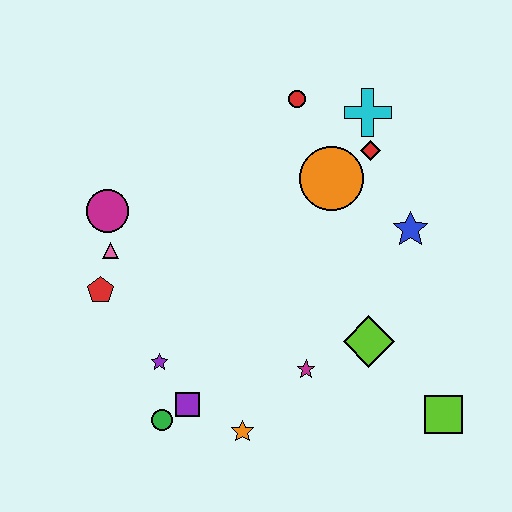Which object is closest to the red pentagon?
The pink triangle is closest to the red pentagon.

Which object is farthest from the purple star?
The cyan cross is farthest from the purple star.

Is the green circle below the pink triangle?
Yes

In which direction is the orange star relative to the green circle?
The orange star is to the right of the green circle.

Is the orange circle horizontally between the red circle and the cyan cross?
Yes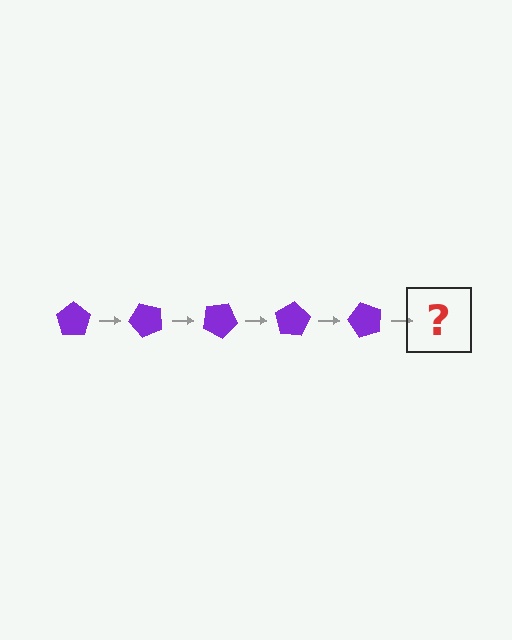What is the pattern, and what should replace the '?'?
The pattern is that the pentagon rotates 50 degrees each step. The '?' should be a purple pentagon rotated 250 degrees.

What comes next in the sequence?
The next element should be a purple pentagon rotated 250 degrees.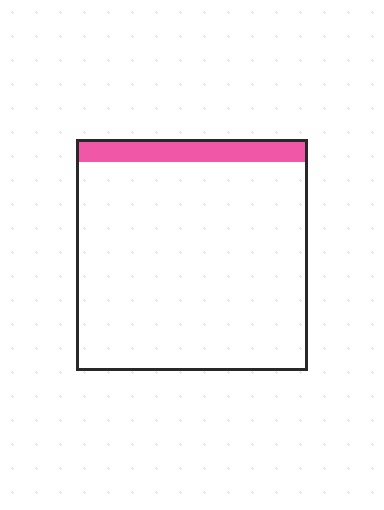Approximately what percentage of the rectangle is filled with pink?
Approximately 10%.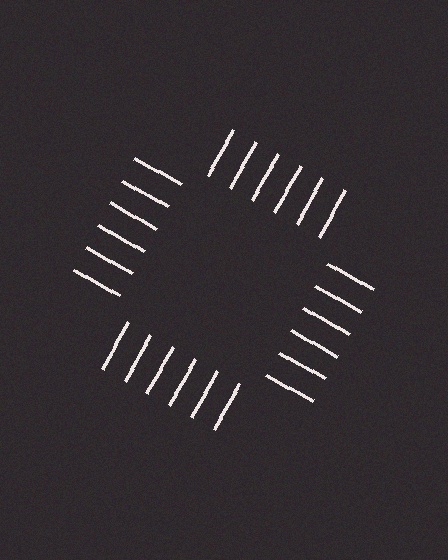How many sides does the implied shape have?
4 sides — the line-ends trace a square.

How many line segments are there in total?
24 — 6 along each of the 4 edges.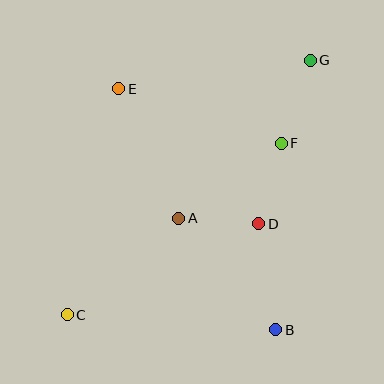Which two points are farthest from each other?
Points C and G are farthest from each other.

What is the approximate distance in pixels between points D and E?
The distance between D and E is approximately 195 pixels.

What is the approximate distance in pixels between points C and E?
The distance between C and E is approximately 232 pixels.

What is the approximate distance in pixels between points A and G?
The distance between A and G is approximately 206 pixels.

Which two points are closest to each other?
Points A and D are closest to each other.